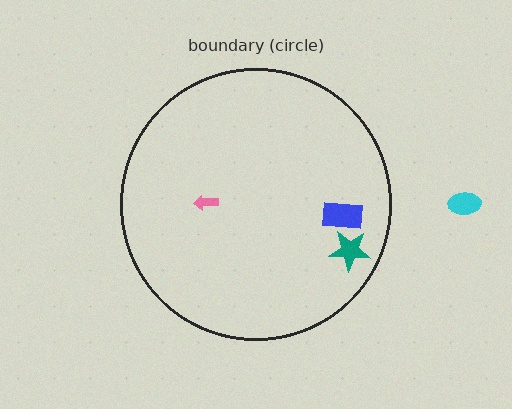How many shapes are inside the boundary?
3 inside, 1 outside.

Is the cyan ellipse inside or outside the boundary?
Outside.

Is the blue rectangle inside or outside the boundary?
Inside.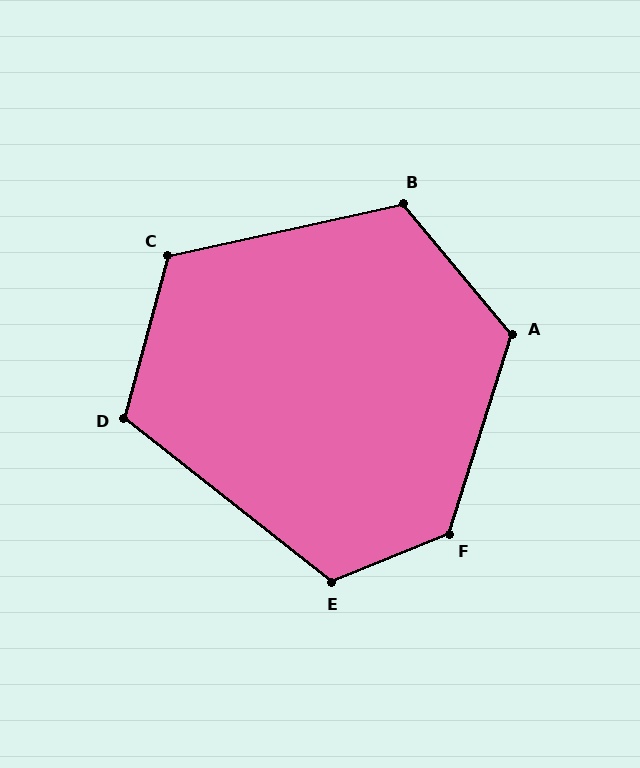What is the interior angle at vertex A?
Approximately 123 degrees (obtuse).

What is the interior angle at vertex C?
Approximately 118 degrees (obtuse).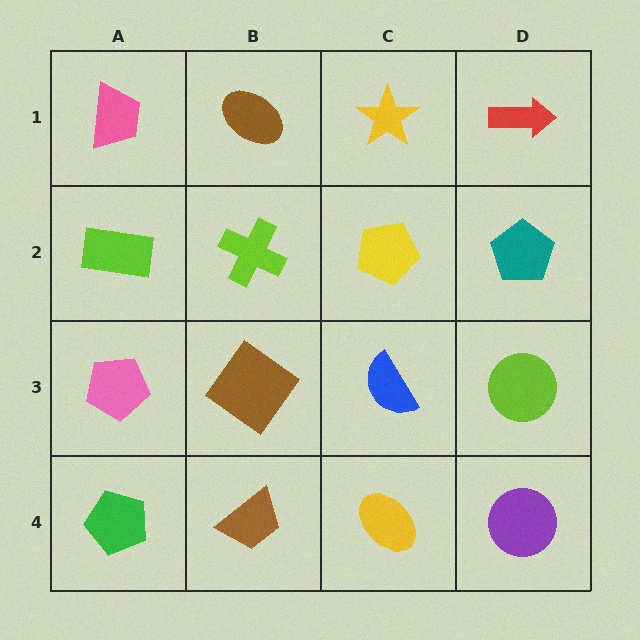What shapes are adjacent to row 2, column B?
A brown ellipse (row 1, column B), a brown diamond (row 3, column B), a lime rectangle (row 2, column A), a yellow pentagon (row 2, column C).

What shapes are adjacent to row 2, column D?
A red arrow (row 1, column D), a lime circle (row 3, column D), a yellow pentagon (row 2, column C).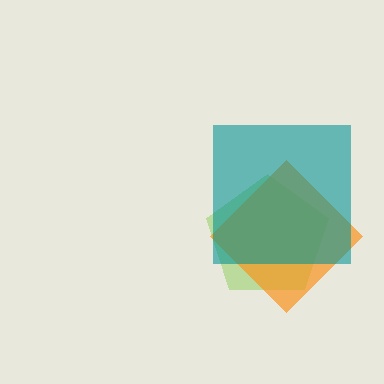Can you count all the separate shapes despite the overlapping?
Yes, there are 3 separate shapes.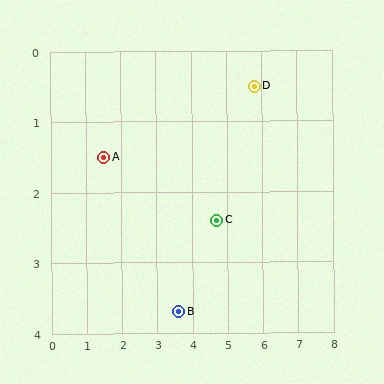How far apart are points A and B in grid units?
Points A and B are about 3.0 grid units apart.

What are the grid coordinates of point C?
Point C is at approximately (4.7, 2.4).